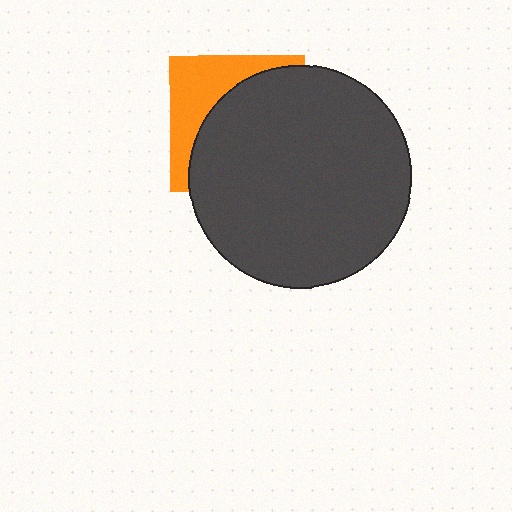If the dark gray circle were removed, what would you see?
You would see the complete orange square.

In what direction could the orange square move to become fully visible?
The orange square could move toward the upper-left. That would shift it out from behind the dark gray circle entirely.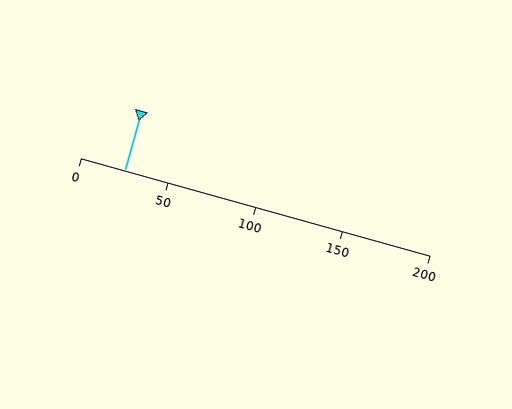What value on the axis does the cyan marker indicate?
The marker indicates approximately 25.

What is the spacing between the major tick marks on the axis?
The major ticks are spaced 50 apart.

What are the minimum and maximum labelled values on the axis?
The axis runs from 0 to 200.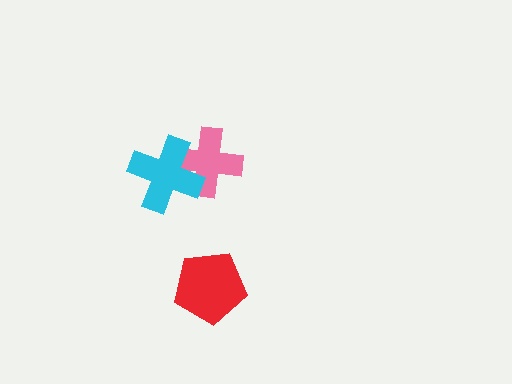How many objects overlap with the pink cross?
1 object overlaps with the pink cross.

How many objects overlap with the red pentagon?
0 objects overlap with the red pentagon.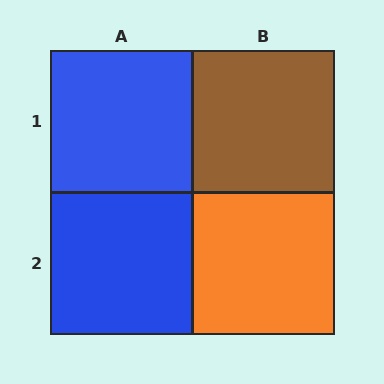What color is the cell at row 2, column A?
Blue.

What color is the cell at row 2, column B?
Orange.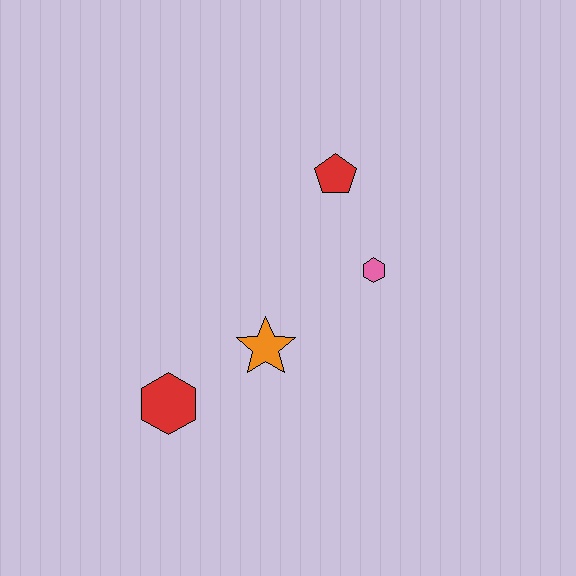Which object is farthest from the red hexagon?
The red pentagon is farthest from the red hexagon.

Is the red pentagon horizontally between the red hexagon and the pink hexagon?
Yes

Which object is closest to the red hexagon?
The orange star is closest to the red hexagon.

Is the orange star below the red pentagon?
Yes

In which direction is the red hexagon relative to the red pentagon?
The red hexagon is below the red pentagon.